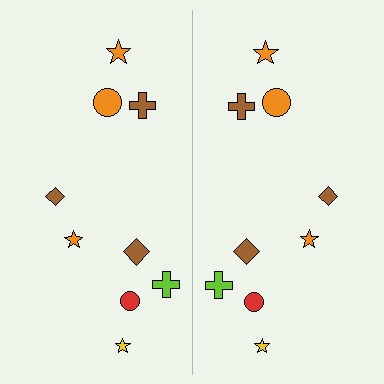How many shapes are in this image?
There are 18 shapes in this image.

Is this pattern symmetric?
Yes, this pattern has bilateral (reflection) symmetry.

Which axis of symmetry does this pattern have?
The pattern has a vertical axis of symmetry running through the center of the image.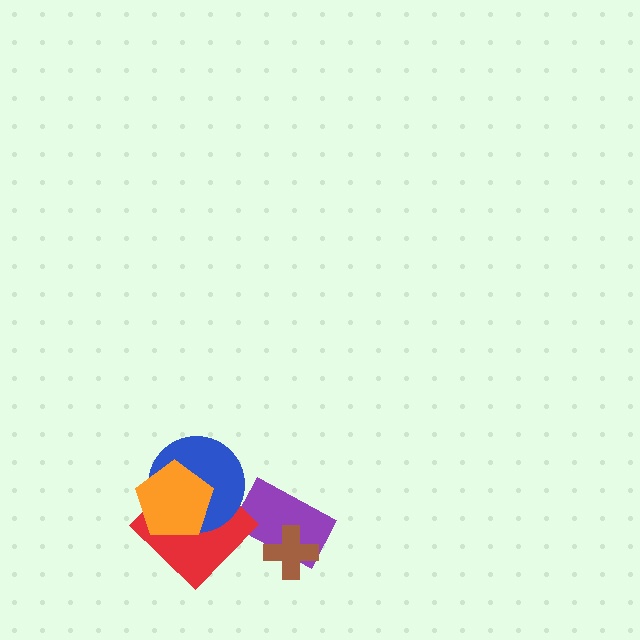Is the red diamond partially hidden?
Yes, it is partially covered by another shape.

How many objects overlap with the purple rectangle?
1 object overlaps with the purple rectangle.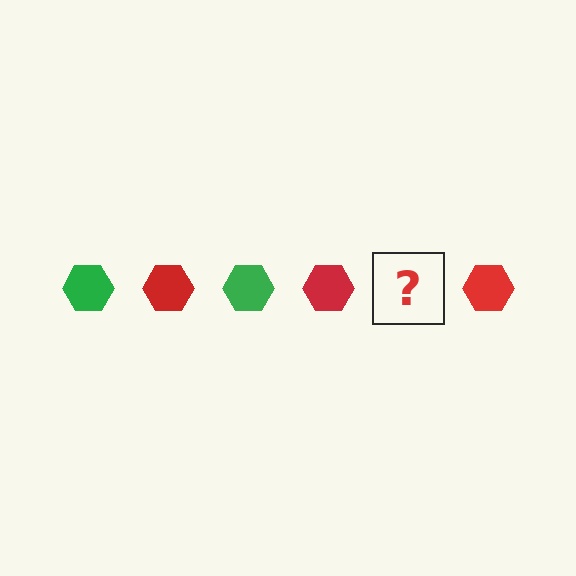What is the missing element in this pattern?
The missing element is a green hexagon.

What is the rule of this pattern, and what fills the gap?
The rule is that the pattern cycles through green, red hexagons. The gap should be filled with a green hexagon.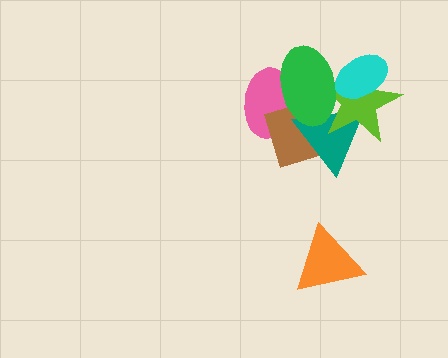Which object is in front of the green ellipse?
The cyan ellipse is in front of the green ellipse.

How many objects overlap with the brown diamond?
4 objects overlap with the brown diamond.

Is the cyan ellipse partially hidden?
No, no other shape covers it.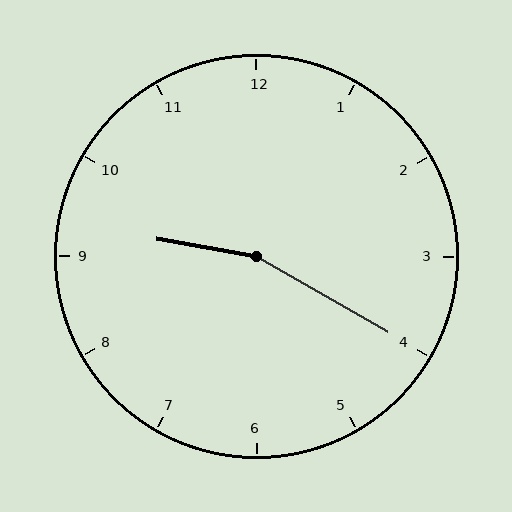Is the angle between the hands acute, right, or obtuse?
It is obtuse.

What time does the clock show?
9:20.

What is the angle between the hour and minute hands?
Approximately 160 degrees.